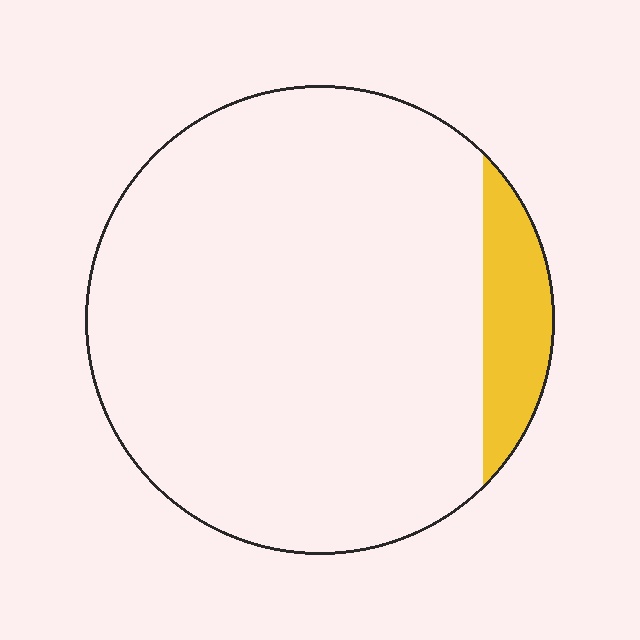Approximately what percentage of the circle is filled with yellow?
Approximately 10%.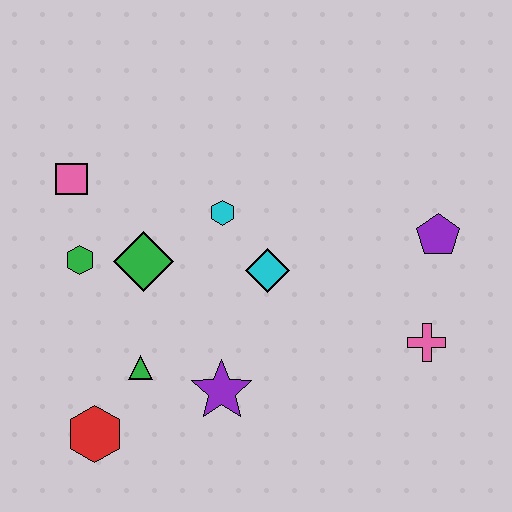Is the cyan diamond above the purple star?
Yes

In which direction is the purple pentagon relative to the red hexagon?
The purple pentagon is to the right of the red hexagon.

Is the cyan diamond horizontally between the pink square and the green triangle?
No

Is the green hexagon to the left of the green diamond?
Yes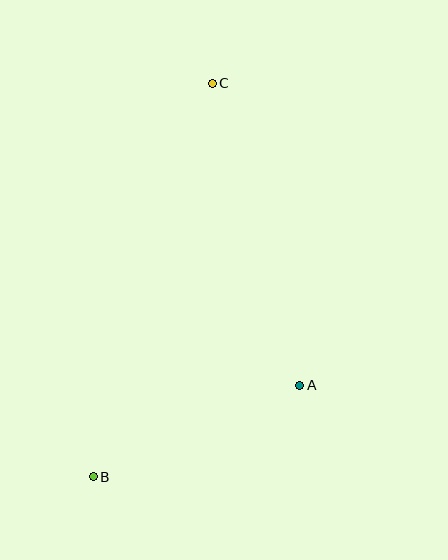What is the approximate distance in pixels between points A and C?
The distance between A and C is approximately 314 pixels.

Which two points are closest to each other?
Points A and B are closest to each other.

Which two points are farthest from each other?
Points B and C are farthest from each other.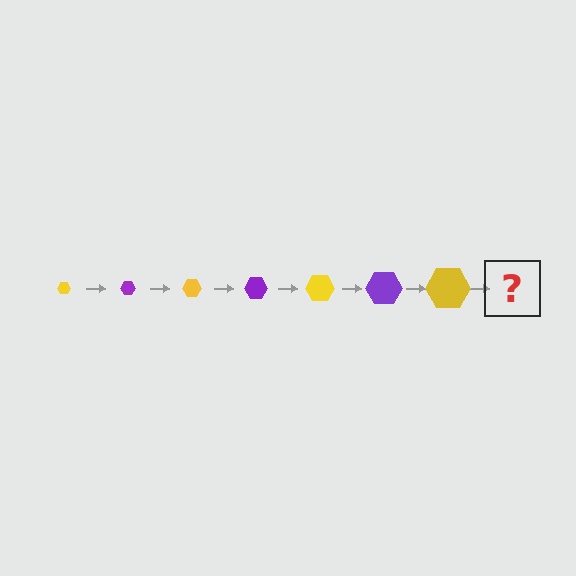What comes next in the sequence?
The next element should be a purple hexagon, larger than the previous one.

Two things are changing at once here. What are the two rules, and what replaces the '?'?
The two rules are that the hexagon grows larger each step and the color cycles through yellow and purple. The '?' should be a purple hexagon, larger than the previous one.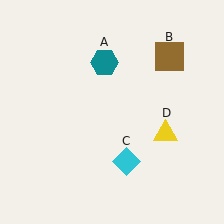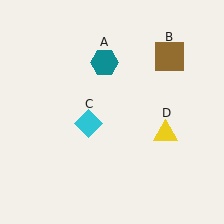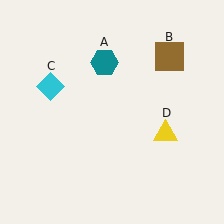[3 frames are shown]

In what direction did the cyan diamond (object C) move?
The cyan diamond (object C) moved up and to the left.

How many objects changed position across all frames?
1 object changed position: cyan diamond (object C).